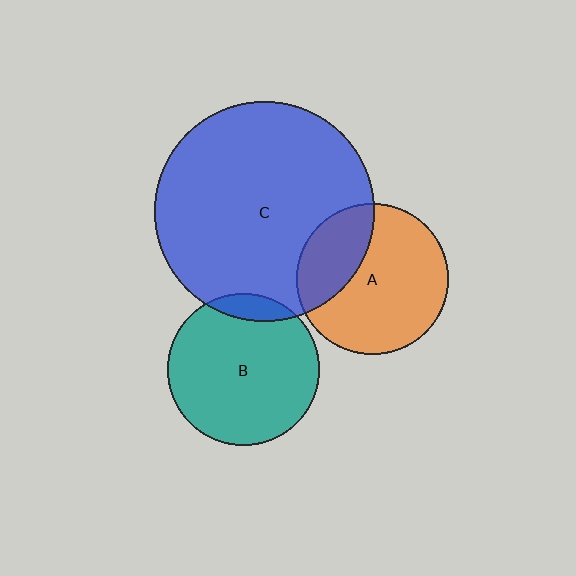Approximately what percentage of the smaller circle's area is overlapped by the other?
Approximately 30%.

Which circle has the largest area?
Circle C (blue).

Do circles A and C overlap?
Yes.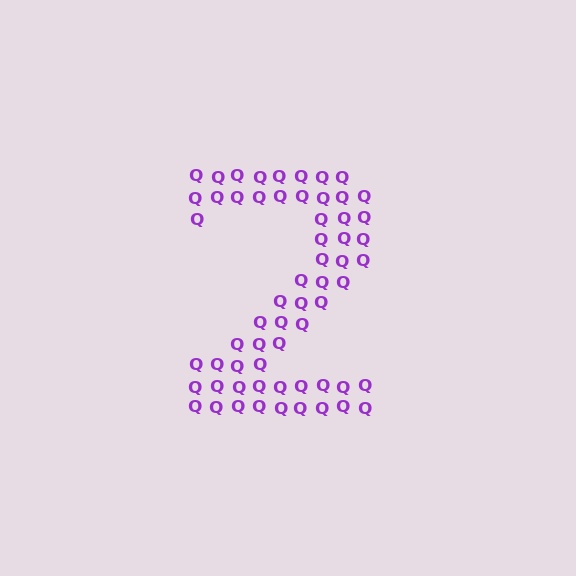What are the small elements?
The small elements are letter Q's.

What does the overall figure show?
The overall figure shows the digit 2.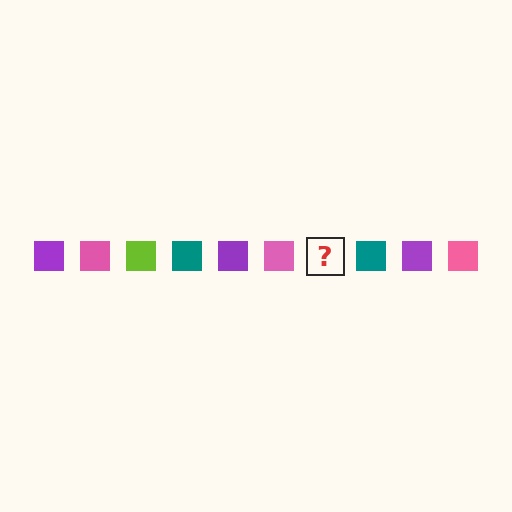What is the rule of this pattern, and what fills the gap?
The rule is that the pattern cycles through purple, pink, lime, teal squares. The gap should be filled with a lime square.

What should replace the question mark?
The question mark should be replaced with a lime square.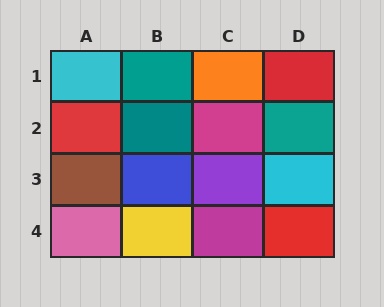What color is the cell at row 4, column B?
Yellow.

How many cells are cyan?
2 cells are cyan.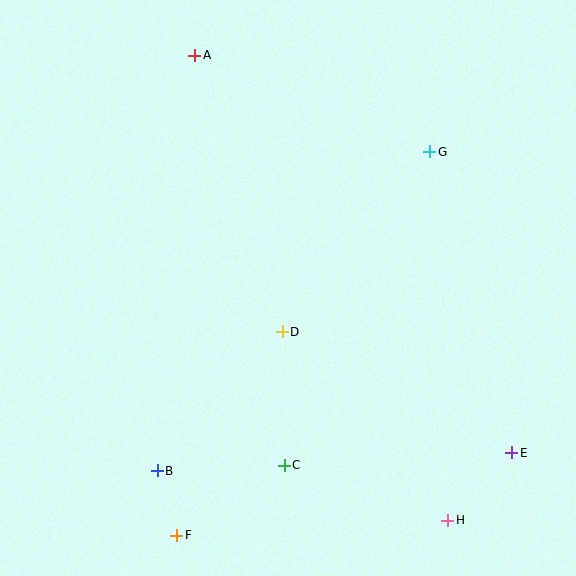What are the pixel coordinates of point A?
Point A is at (195, 55).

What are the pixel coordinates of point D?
Point D is at (282, 332).